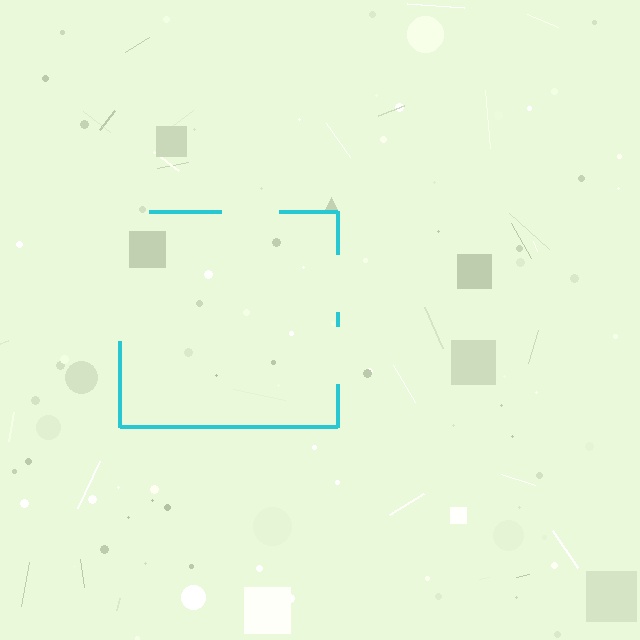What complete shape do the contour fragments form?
The contour fragments form a square.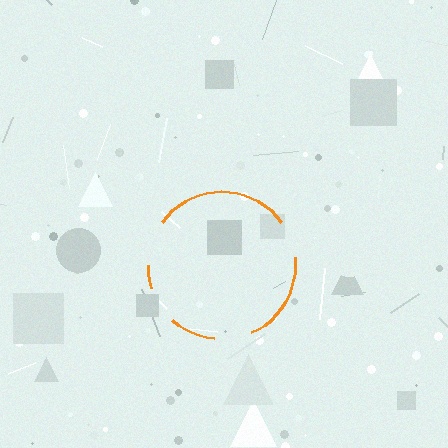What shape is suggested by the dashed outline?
The dashed outline suggests a circle.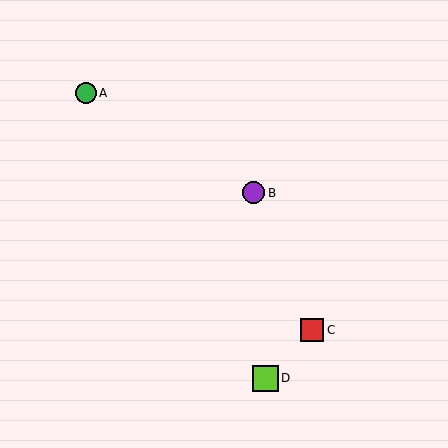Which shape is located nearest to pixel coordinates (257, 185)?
The purple circle (labeled B) at (254, 193) is nearest to that location.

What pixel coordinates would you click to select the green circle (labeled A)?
Click at (86, 93) to select the green circle A.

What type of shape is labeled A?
Shape A is a green circle.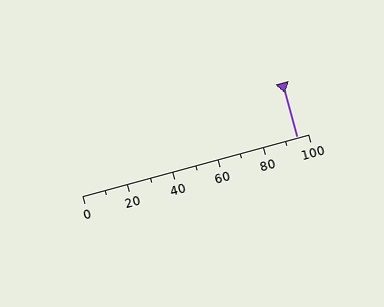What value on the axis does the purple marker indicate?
The marker indicates approximately 95.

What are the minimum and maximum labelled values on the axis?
The axis runs from 0 to 100.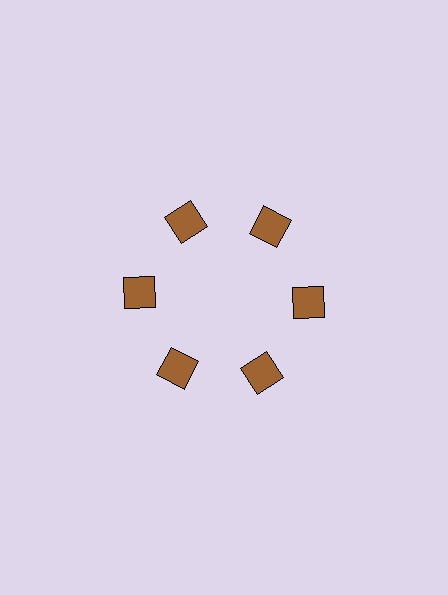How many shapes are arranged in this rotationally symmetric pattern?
There are 6 shapes, arranged in 6 groups of 1.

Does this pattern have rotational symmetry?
Yes, this pattern has 6-fold rotational symmetry. It looks the same after rotating 60 degrees around the center.